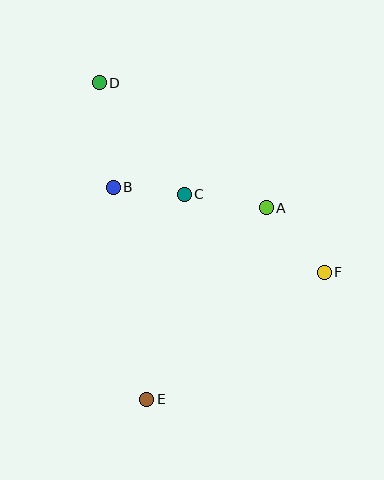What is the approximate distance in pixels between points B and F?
The distance between B and F is approximately 228 pixels.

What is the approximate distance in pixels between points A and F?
The distance between A and F is approximately 87 pixels.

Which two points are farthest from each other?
Points D and E are farthest from each other.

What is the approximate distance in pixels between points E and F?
The distance between E and F is approximately 218 pixels.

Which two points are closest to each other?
Points B and C are closest to each other.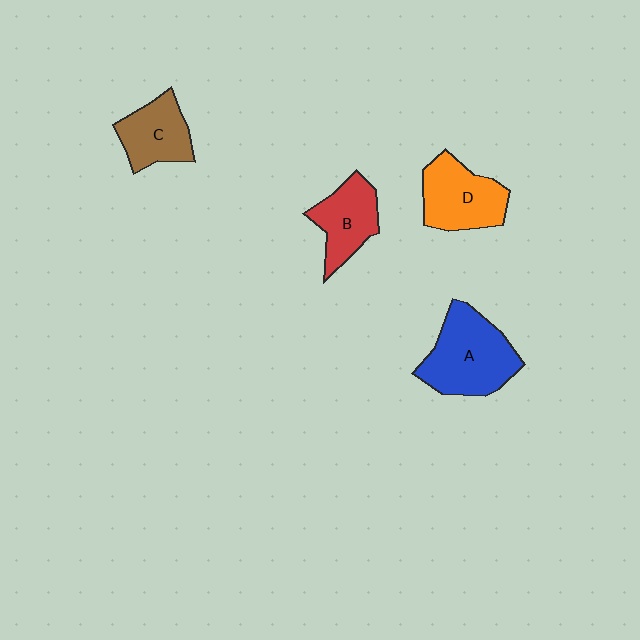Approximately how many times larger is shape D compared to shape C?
Approximately 1.2 times.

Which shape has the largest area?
Shape A (blue).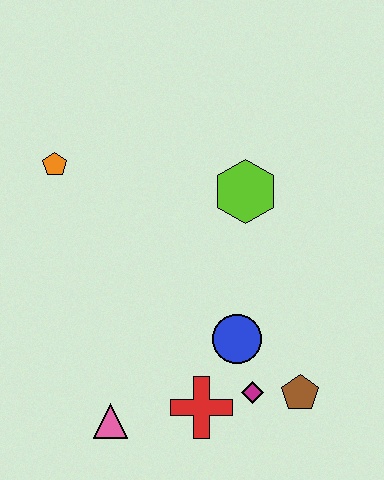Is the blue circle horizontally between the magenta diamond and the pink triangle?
Yes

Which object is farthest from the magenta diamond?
The orange pentagon is farthest from the magenta diamond.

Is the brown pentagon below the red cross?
No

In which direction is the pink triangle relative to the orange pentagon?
The pink triangle is below the orange pentagon.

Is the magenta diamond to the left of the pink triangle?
No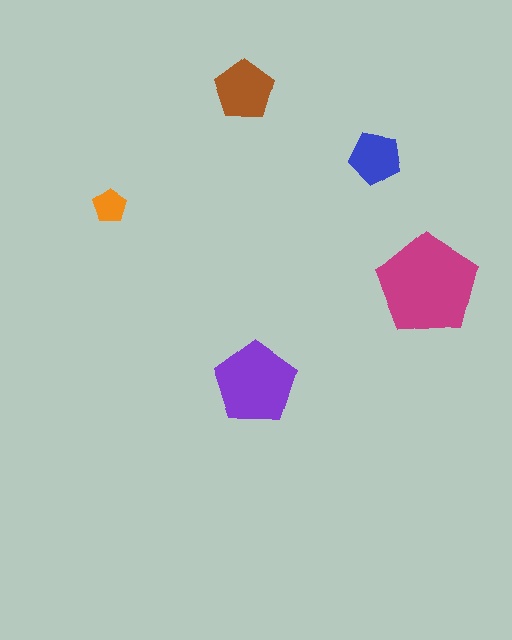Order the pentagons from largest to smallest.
the magenta one, the purple one, the brown one, the blue one, the orange one.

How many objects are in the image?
There are 5 objects in the image.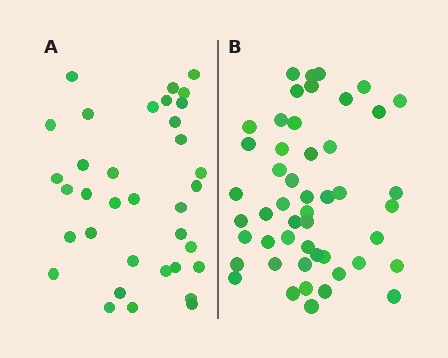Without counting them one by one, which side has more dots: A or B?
Region B (the right region) has more dots.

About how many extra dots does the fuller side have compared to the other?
Region B has approximately 15 more dots than region A.